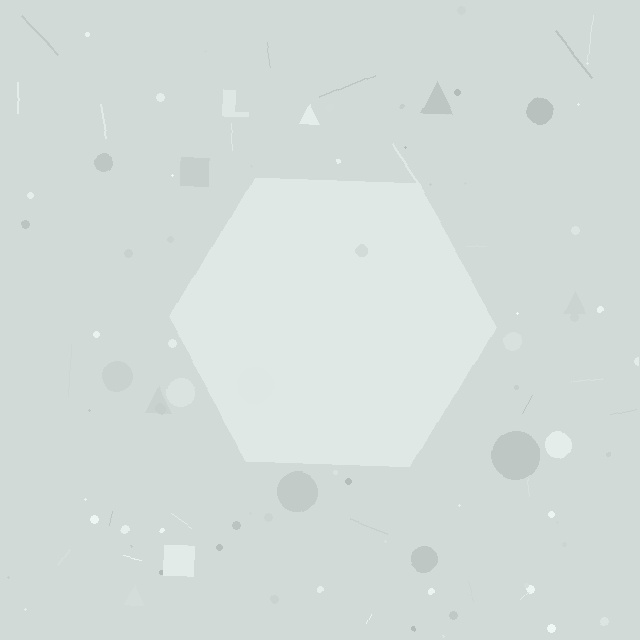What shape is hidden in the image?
A hexagon is hidden in the image.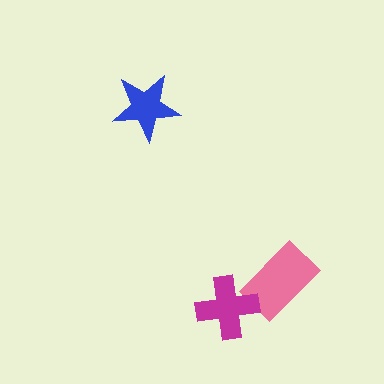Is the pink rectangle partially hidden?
Yes, it is partially covered by another shape.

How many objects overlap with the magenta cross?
1 object overlaps with the magenta cross.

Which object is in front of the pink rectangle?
The magenta cross is in front of the pink rectangle.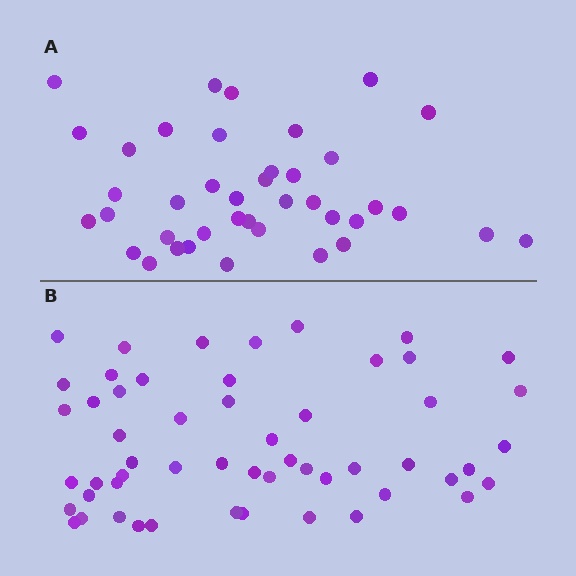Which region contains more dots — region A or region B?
Region B (the bottom region) has more dots.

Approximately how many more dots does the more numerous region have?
Region B has approximately 15 more dots than region A.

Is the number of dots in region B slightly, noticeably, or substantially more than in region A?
Region B has noticeably more, but not dramatically so. The ratio is roughly 1.4 to 1.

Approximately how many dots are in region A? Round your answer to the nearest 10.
About 40 dots.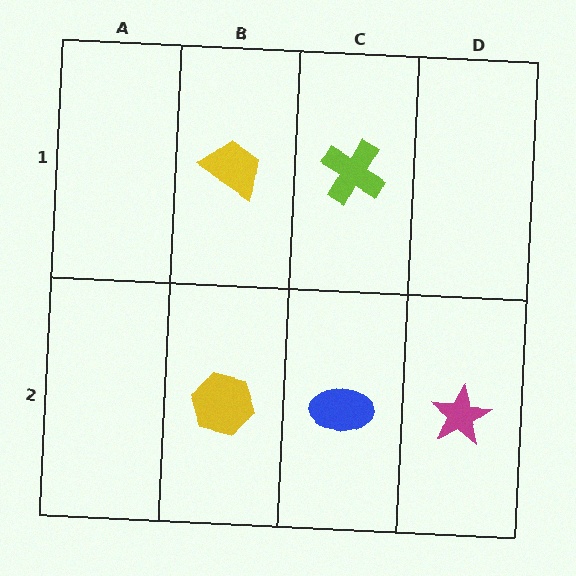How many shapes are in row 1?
2 shapes.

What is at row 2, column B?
A yellow hexagon.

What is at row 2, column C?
A blue ellipse.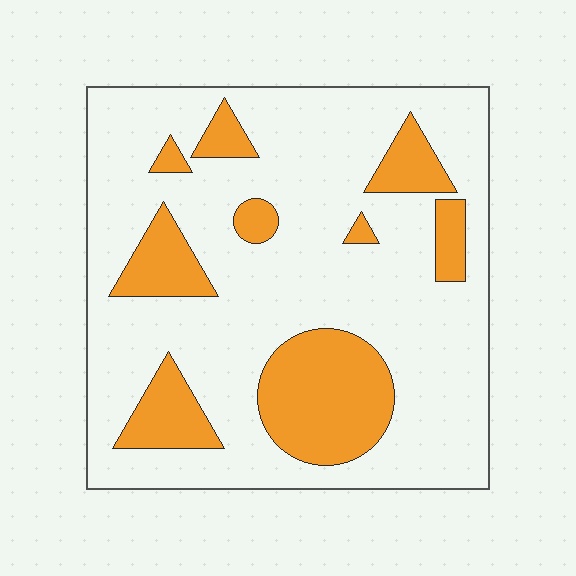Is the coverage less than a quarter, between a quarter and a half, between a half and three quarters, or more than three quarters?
Less than a quarter.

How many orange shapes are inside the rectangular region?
9.